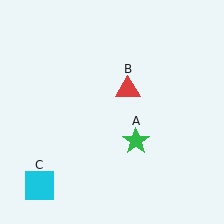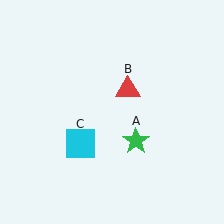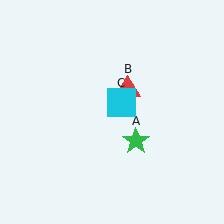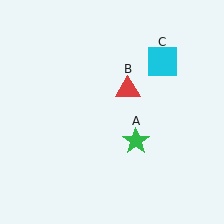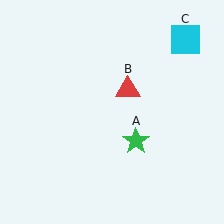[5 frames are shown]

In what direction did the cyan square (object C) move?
The cyan square (object C) moved up and to the right.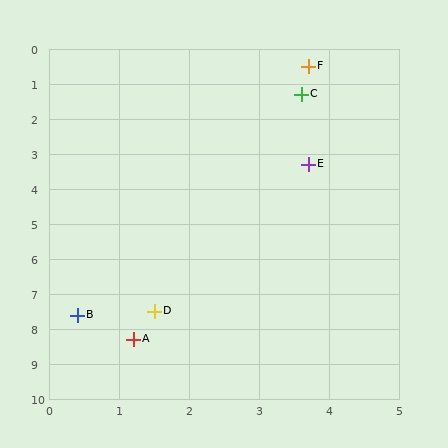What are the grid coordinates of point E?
Point E is at approximately (3.7, 3.3).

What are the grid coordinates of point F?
Point F is at approximately (3.7, 0.5).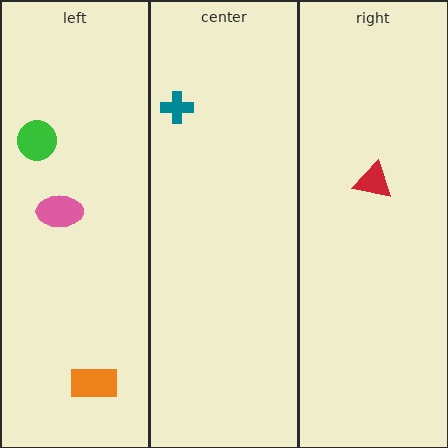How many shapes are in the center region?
1.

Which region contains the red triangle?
The right region.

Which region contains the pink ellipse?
The left region.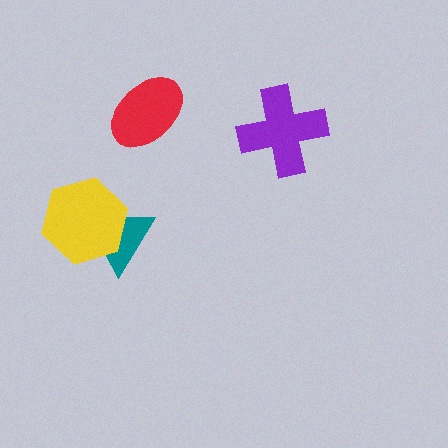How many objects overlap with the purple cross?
0 objects overlap with the purple cross.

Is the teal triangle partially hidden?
Yes, it is partially covered by another shape.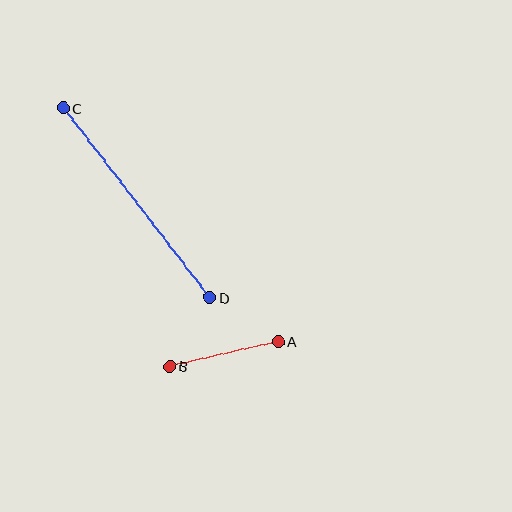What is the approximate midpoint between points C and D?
The midpoint is at approximately (137, 203) pixels.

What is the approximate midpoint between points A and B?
The midpoint is at approximately (224, 354) pixels.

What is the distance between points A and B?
The distance is approximately 111 pixels.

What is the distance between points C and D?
The distance is approximately 239 pixels.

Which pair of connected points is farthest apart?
Points C and D are farthest apart.